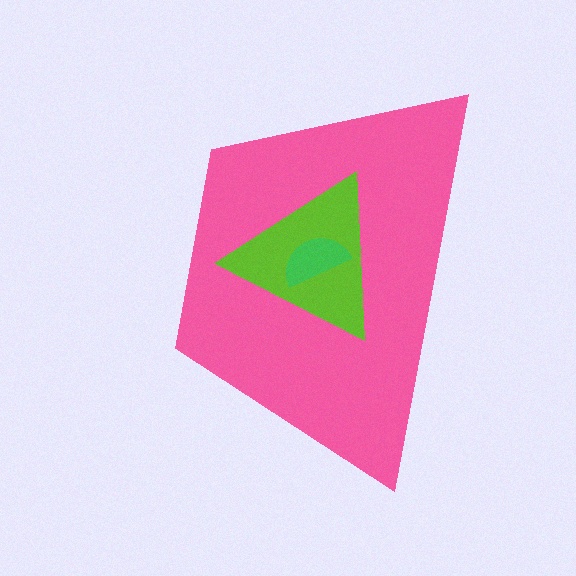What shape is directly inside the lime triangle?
The green semicircle.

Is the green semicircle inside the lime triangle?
Yes.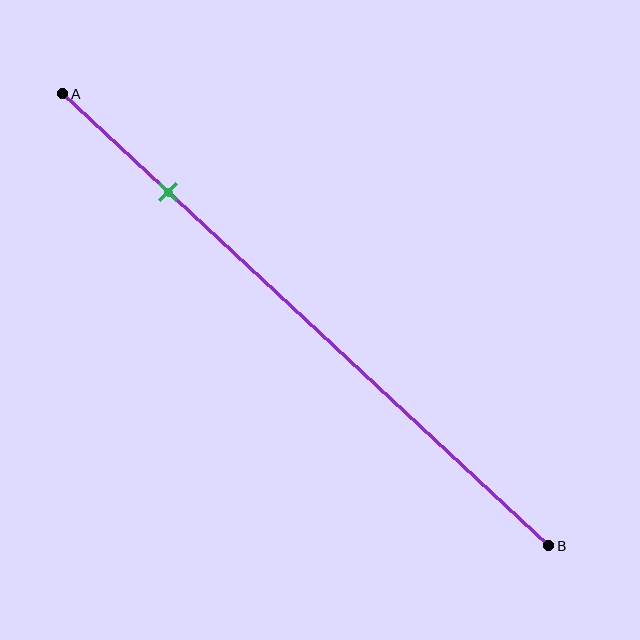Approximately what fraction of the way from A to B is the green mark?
The green mark is approximately 20% of the way from A to B.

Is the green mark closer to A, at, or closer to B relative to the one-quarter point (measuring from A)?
The green mark is closer to point A than the one-quarter point of segment AB.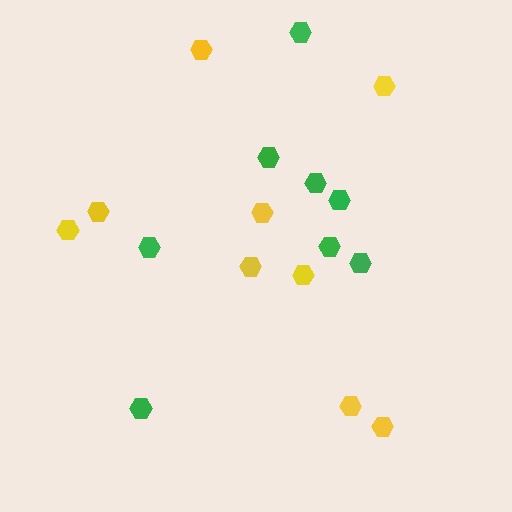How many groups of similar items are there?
There are 2 groups: one group of green hexagons (8) and one group of yellow hexagons (9).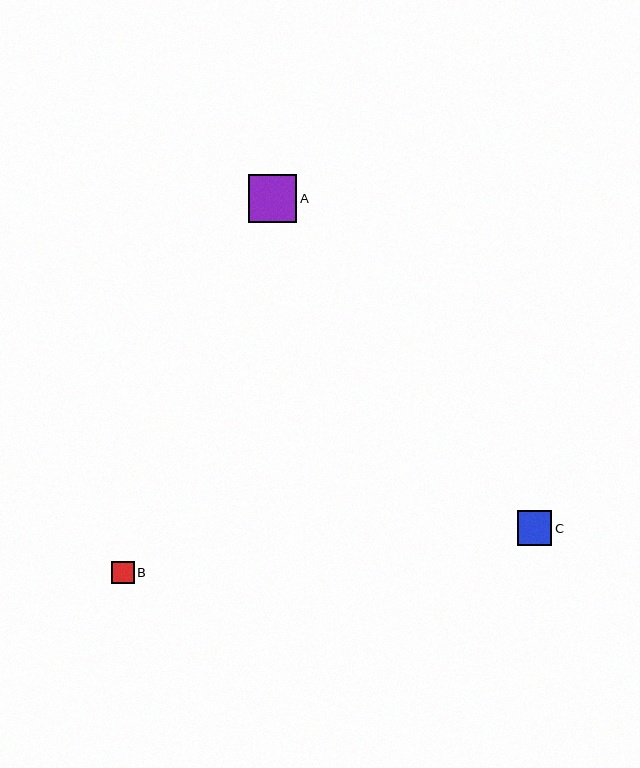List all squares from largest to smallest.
From largest to smallest: A, C, B.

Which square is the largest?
Square A is the largest with a size of approximately 48 pixels.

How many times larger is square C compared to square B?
Square C is approximately 1.5 times the size of square B.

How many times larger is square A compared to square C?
Square A is approximately 1.4 times the size of square C.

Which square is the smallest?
Square B is the smallest with a size of approximately 23 pixels.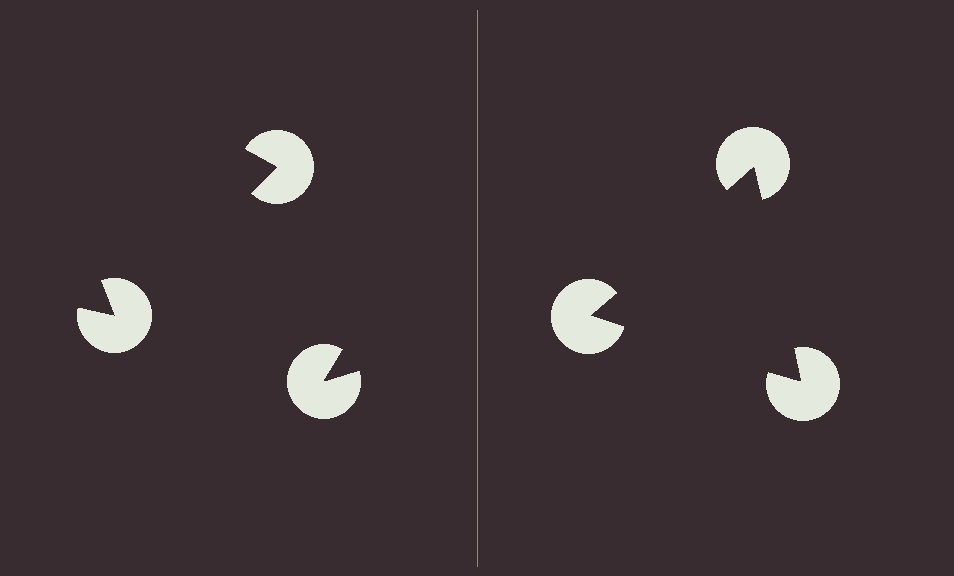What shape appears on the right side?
An illusory triangle.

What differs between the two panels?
The pac-man discs are positioned identically on both sides; only the wedge orientations differ. On the right they align to a triangle; on the left they are misaligned.